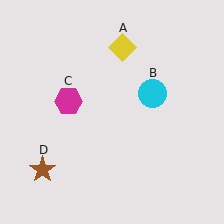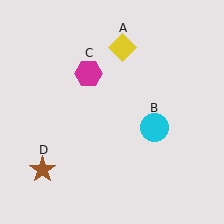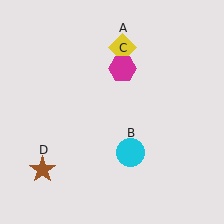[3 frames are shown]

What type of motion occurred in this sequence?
The cyan circle (object B), magenta hexagon (object C) rotated clockwise around the center of the scene.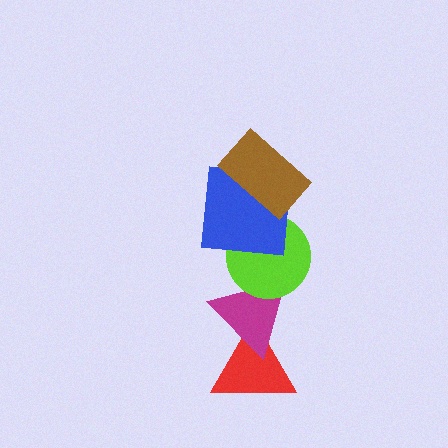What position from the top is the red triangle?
The red triangle is 5th from the top.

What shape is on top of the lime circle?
The blue square is on top of the lime circle.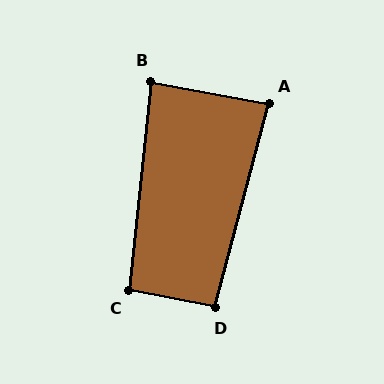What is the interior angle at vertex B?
Approximately 86 degrees (approximately right).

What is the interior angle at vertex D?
Approximately 94 degrees (approximately right).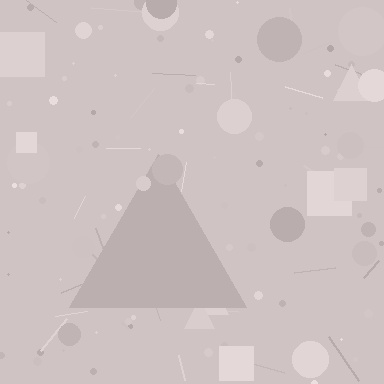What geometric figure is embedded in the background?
A triangle is embedded in the background.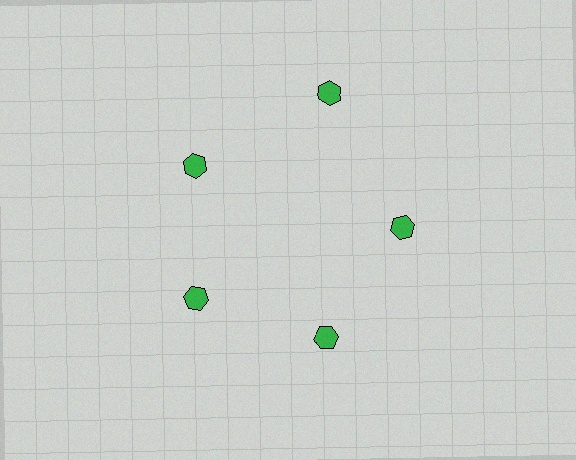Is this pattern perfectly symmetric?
No. The 5 green hexagons are arranged in a ring, but one element near the 1 o'clock position is pushed outward from the center, breaking the 5-fold rotational symmetry.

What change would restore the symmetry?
The symmetry would be restored by moving it inward, back onto the ring so that all 5 hexagons sit at equal angles and equal distance from the center.